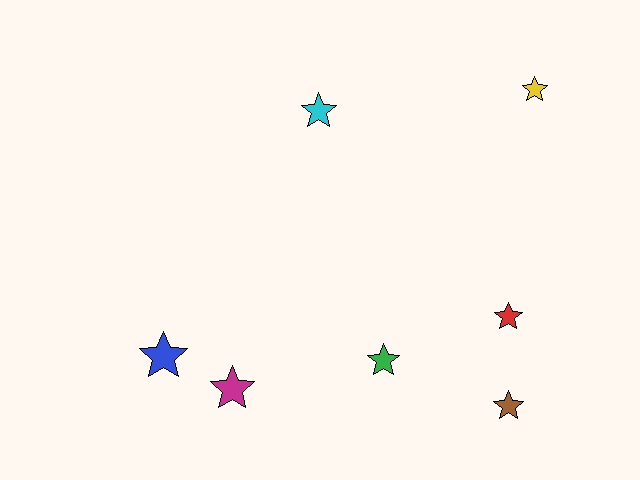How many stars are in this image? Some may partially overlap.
There are 7 stars.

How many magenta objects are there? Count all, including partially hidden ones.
There is 1 magenta object.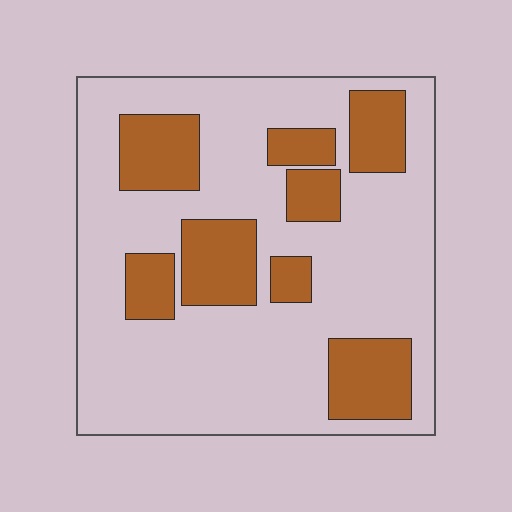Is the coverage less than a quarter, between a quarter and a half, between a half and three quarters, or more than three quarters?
Between a quarter and a half.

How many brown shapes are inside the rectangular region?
8.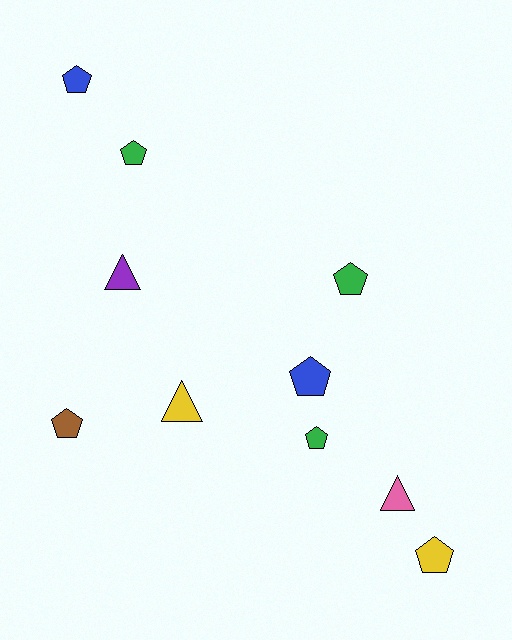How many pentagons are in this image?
There are 7 pentagons.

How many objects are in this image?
There are 10 objects.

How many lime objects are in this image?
There are no lime objects.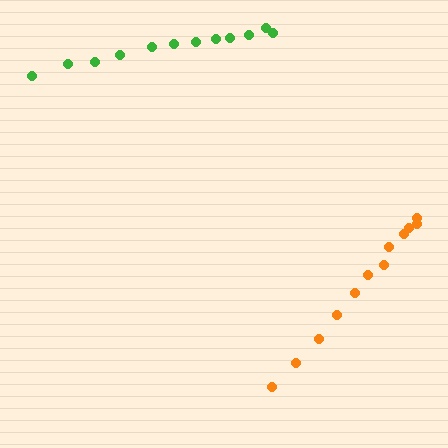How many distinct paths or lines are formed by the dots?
There are 2 distinct paths.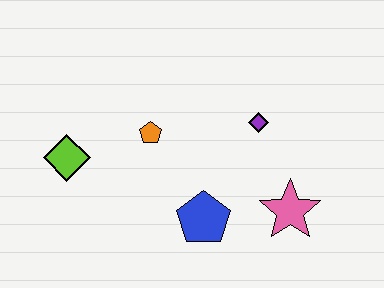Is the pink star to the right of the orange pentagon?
Yes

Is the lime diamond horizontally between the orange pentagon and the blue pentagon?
No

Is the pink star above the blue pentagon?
Yes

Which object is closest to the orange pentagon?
The lime diamond is closest to the orange pentagon.